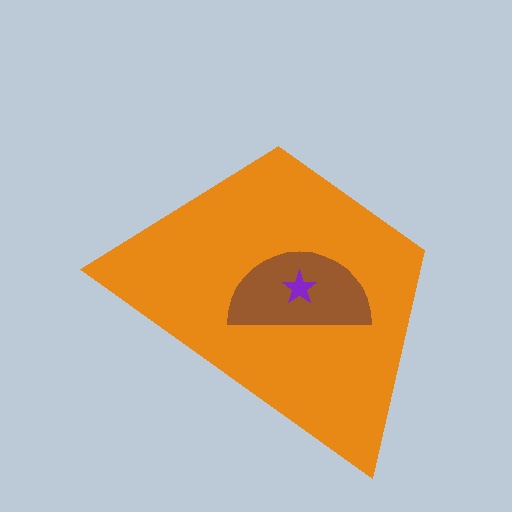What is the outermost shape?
The orange trapezoid.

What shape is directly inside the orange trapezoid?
The brown semicircle.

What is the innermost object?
The purple star.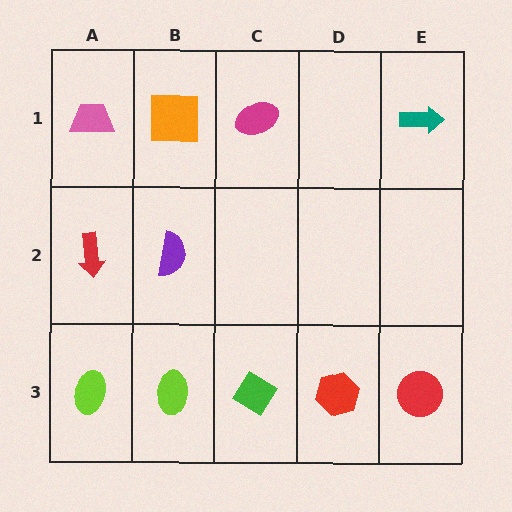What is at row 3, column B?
A lime ellipse.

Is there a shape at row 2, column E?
No, that cell is empty.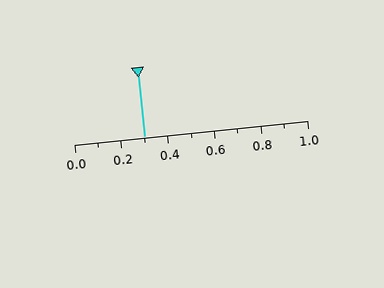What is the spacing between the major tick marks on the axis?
The major ticks are spaced 0.2 apart.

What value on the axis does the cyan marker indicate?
The marker indicates approximately 0.3.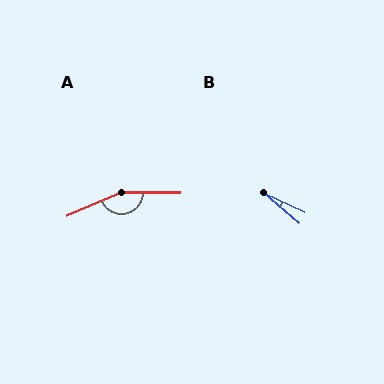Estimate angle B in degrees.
Approximately 15 degrees.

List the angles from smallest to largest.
B (15°), A (156°).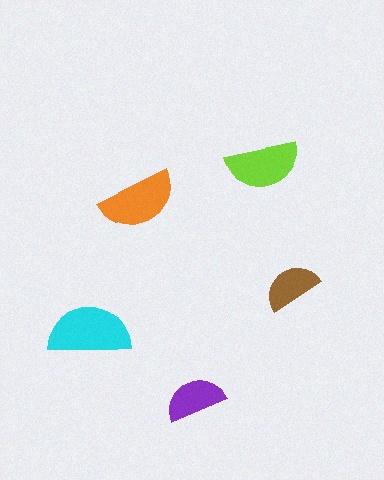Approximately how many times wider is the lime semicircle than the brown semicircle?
About 1.5 times wider.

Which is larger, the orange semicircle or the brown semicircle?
The orange one.